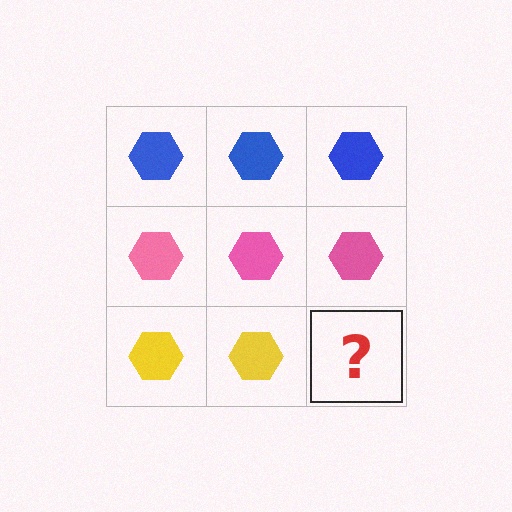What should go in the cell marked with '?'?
The missing cell should contain a yellow hexagon.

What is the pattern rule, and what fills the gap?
The rule is that each row has a consistent color. The gap should be filled with a yellow hexagon.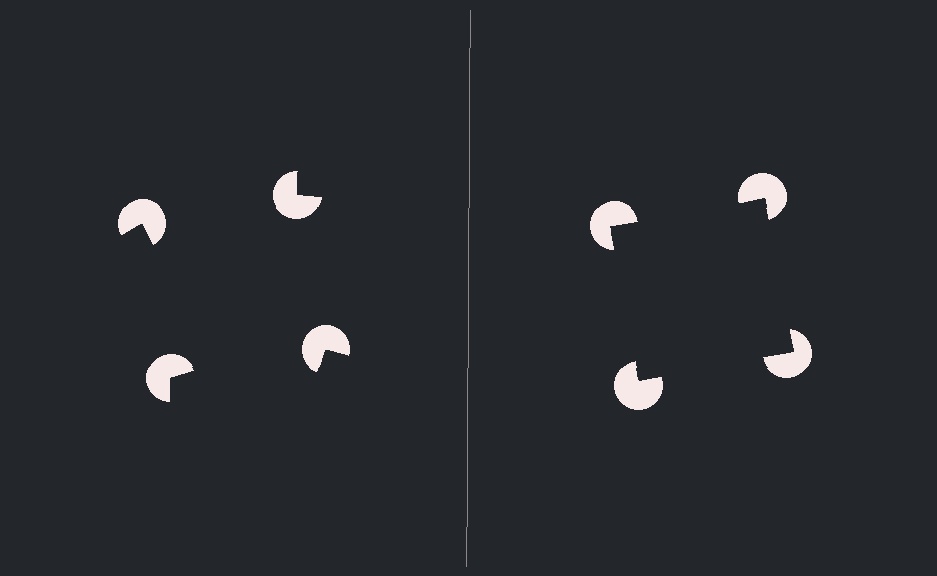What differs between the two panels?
The pac-man discs are positioned identically on both sides; only the wedge orientations differ. On the right they align to a square; on the left they are misaligned.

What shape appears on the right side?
An illusory square.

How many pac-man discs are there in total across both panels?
8 — 4 on each side.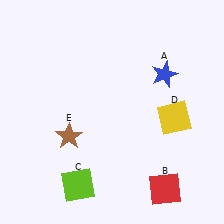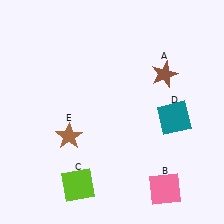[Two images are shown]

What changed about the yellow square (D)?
In Image 1, D is yellow. In Image 2, it changed to teal.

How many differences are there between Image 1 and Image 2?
There are 3 differences between the two images.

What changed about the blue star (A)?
In Image 1, A is blue. In Image 2, it changed to brown.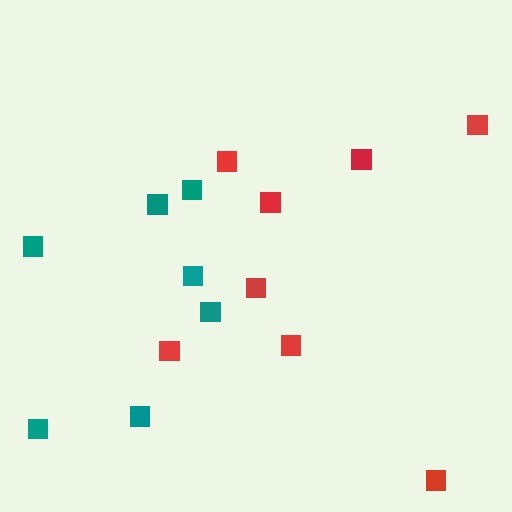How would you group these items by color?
There are 2 groups: one group of teal squares (7) and one group of red squares (8).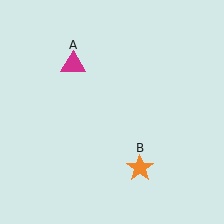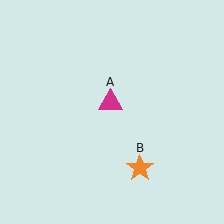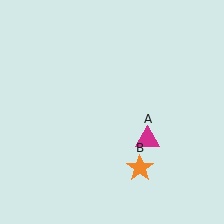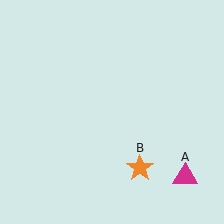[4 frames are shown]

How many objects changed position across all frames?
1 object changed position: magenta triangle (object A).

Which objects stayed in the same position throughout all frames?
Orange star (object B) remained stationary.